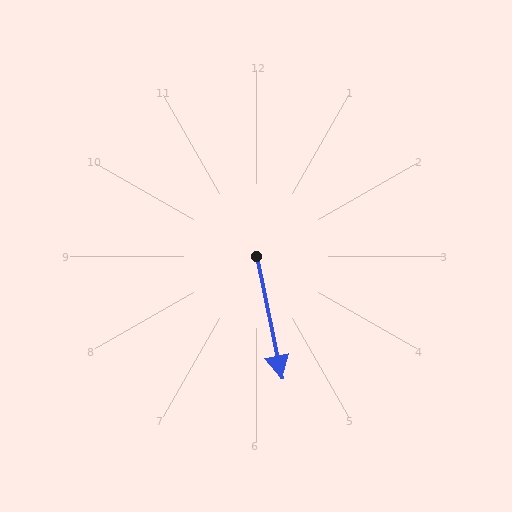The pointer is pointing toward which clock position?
Roughly 6 o'clock.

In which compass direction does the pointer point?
South.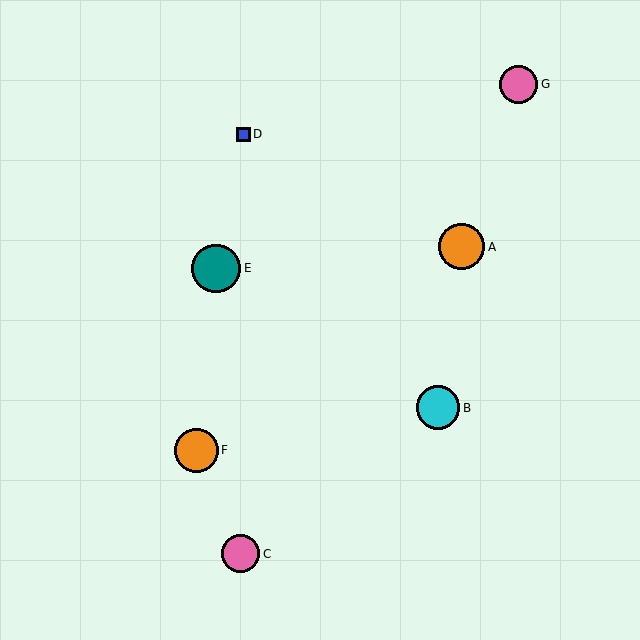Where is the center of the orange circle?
The center of the orange circle is at (196, 450).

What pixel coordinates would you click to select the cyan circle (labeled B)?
Click at (438, 408) to select the cyan circle B.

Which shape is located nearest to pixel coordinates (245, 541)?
The pink circle (labeled C) at (241, 554) is nearest to that location.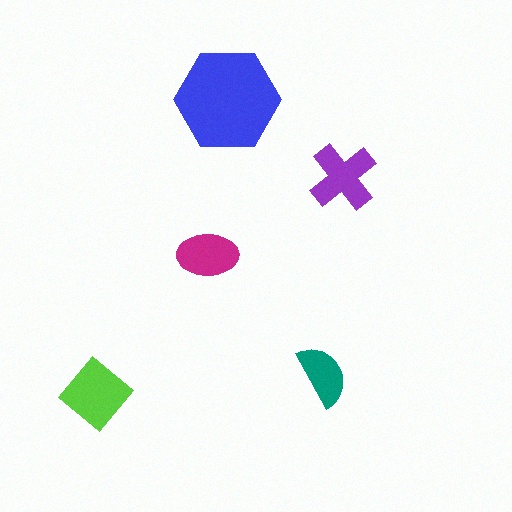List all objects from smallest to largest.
The teal semicircle, the magenta ellipse, the purple cross, the lime diamond, the blue hexagon.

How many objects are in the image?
There are 5 objects in the image.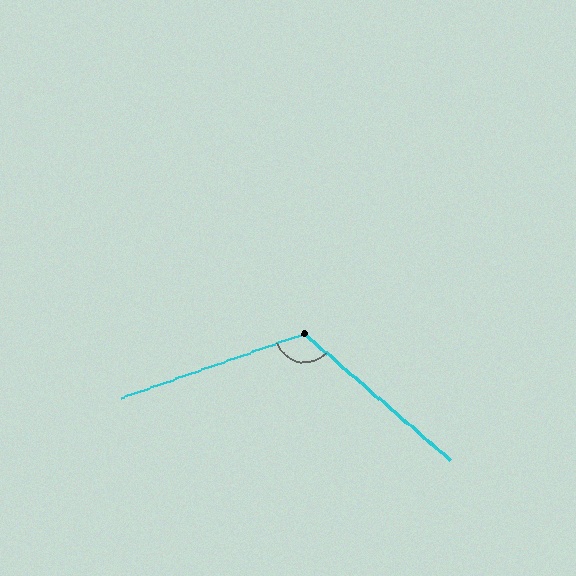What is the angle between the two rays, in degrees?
Approximately 120 degrees.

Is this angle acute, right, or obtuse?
It is obtuse.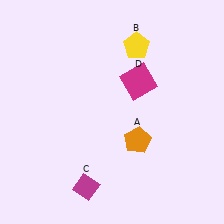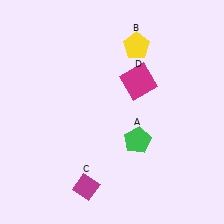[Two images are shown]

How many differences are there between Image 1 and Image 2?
There is 1 difference between the two images.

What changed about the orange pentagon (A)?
In Image 1, A is orange. In Image 2, it changed to green.